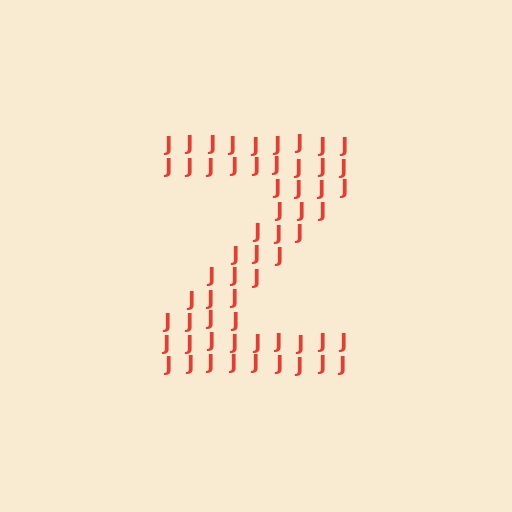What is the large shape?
The large shape is the letter Z.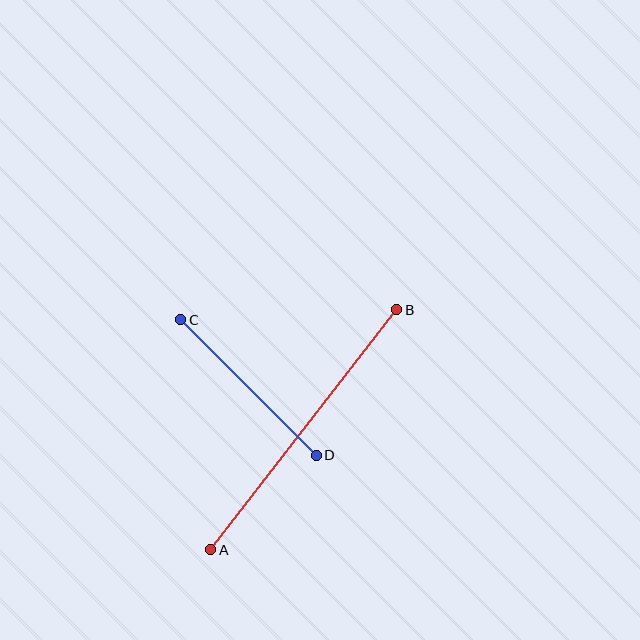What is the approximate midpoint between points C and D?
The midpoint is at approximately (248, 387) pixels.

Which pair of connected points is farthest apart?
Points A and B are farthest apart.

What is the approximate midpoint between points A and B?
The midpoint is at approximately (304, 430) pixels.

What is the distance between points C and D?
The distance is approximately 192 pixels.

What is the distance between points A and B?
The distance is approximately 303 pixels.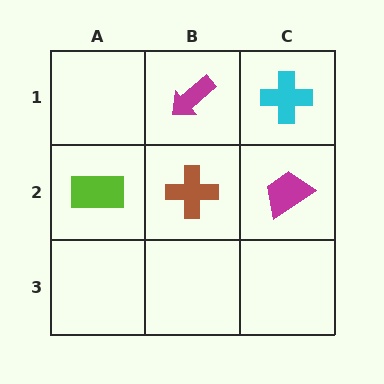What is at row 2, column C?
A magenta trapezoid.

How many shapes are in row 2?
3 shapes.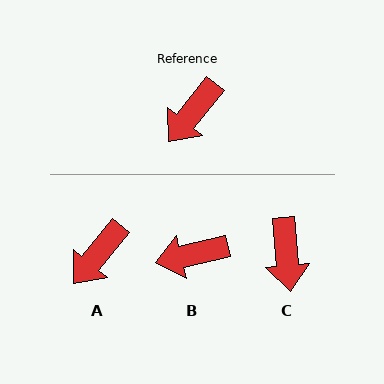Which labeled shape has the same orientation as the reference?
A.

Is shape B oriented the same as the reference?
No, it is off by about 38 degrees.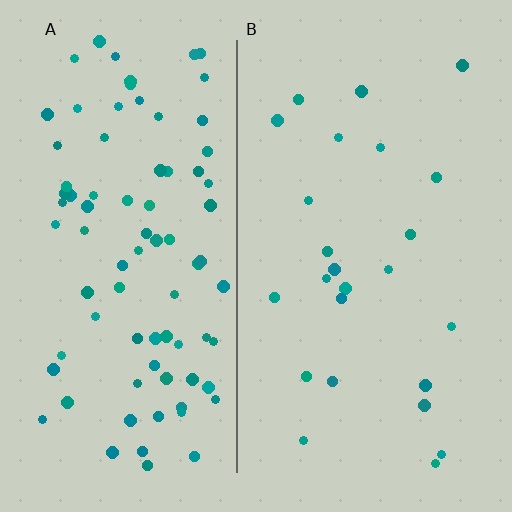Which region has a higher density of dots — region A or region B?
A (the left).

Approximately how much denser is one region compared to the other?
Approximately 3.4× — region A over region B.